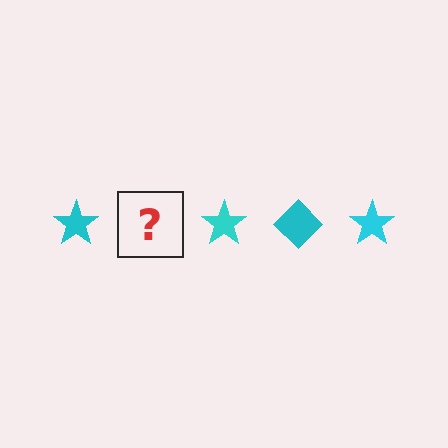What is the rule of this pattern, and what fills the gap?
The rule is that the pattern cycles through star, diamond shapes in cyan. The gap should be filled with a cyan diamond.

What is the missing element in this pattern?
The missing element is a cyan diamond.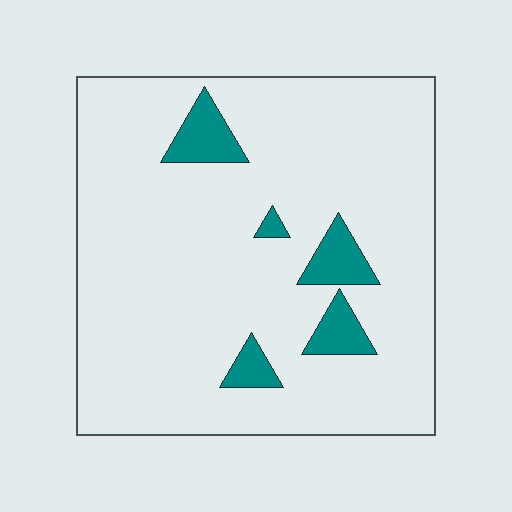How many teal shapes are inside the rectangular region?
5.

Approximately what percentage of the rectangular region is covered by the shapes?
Approximately 10%.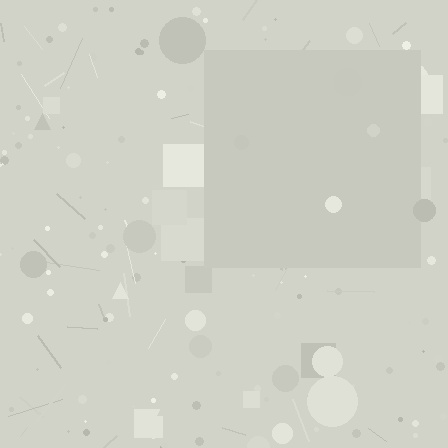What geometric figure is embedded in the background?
A square is embedded in the background.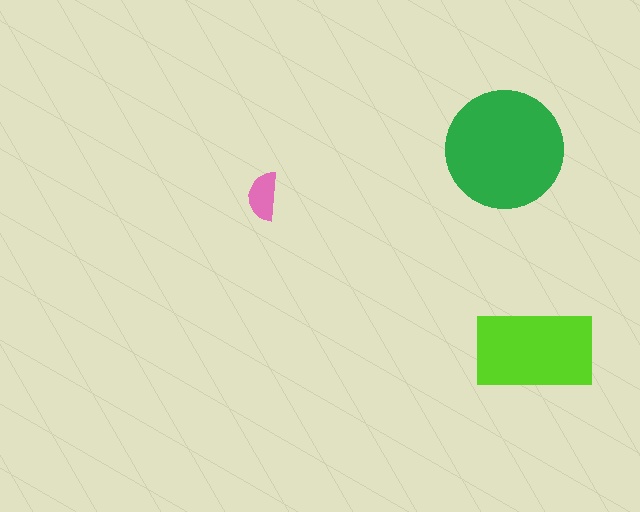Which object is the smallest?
The pink semicircle.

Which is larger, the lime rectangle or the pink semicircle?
The lime rectangle.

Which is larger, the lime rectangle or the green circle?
The green circle.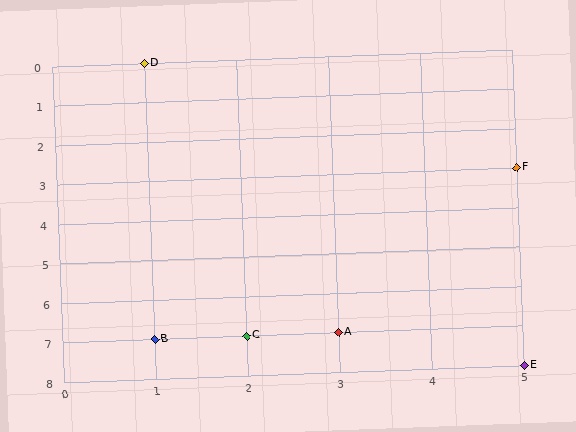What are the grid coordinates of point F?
Point F is at grid coordinates (5, 3).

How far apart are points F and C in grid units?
Points F and C are 3 columns and 4 rows apart (about 5.0 grid units diagonally).